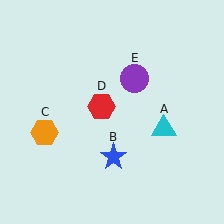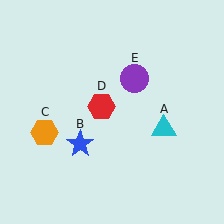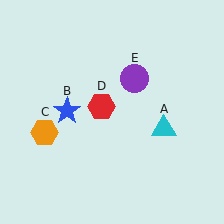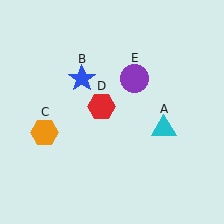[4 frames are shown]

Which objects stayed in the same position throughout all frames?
Cyan triangle (object A) and orange hexagon (object C) and red hexagon (object D) and purple circle (object E) remained stationary.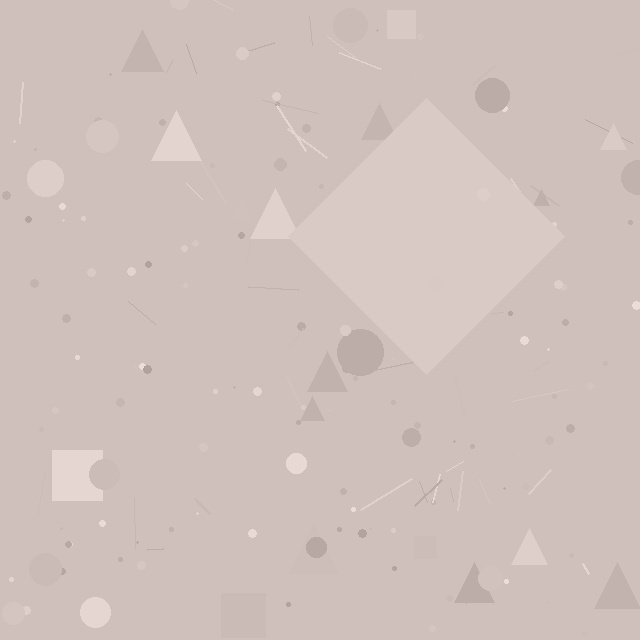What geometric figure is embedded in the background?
A diamond is embedded in the background.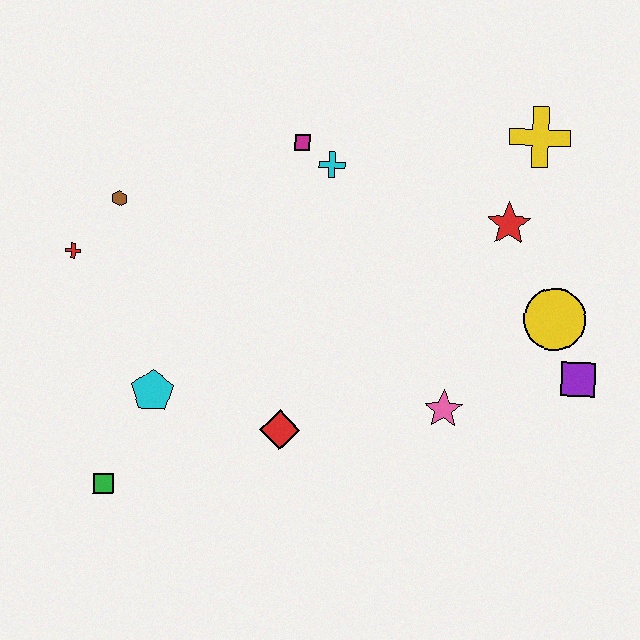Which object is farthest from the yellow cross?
The green square is farthest from the yellow cross.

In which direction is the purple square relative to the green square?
The purple square is to the right of the green square.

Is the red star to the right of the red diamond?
Yes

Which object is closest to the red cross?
The brown hexagon is closest to the red cross.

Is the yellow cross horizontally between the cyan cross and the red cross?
No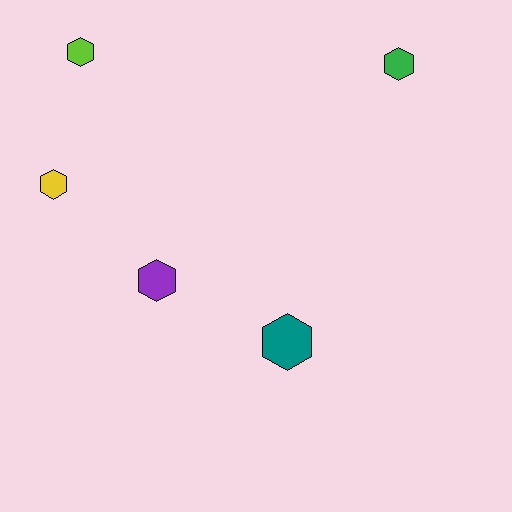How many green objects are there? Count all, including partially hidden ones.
There is 1 green object.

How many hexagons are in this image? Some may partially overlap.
There are 5 hexagons.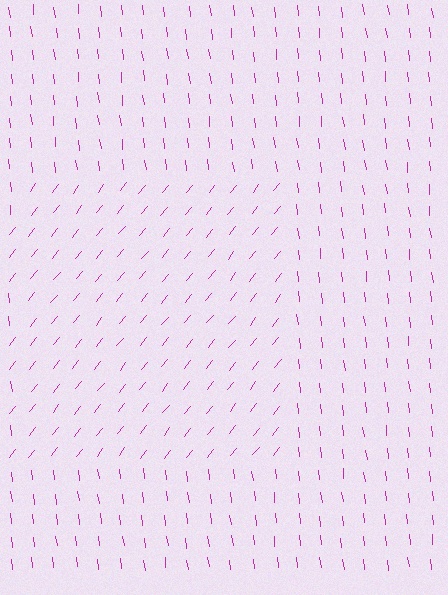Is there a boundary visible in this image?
Yes, there is a texture boundary formed by a change in line orientation.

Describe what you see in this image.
The image is filled with small magenta line segments. A rectangle region in the image has lines oriented differently from the surrounding lines, creating a visible texture boundary.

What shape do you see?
I see a rectangle.